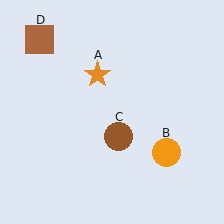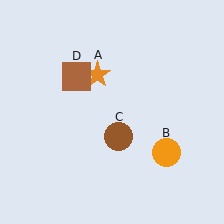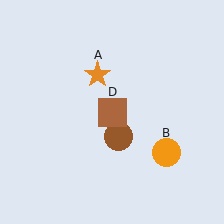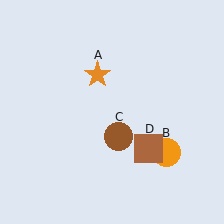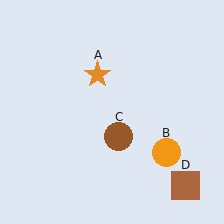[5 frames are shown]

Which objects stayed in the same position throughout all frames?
Orange star (object A) and orange circle (object B) and brown circle (object C) remained stationary.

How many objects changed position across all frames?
1 object changed position: brown square (object D).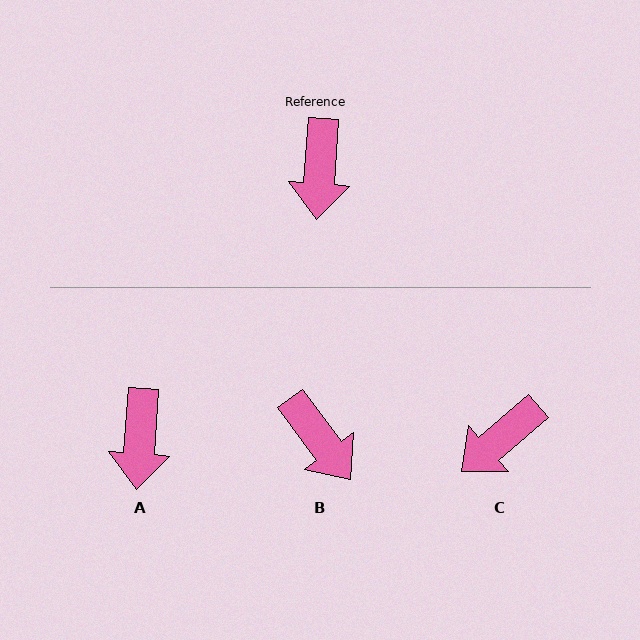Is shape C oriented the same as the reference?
No, it is off by about 45 degrees.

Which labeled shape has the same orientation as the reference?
A.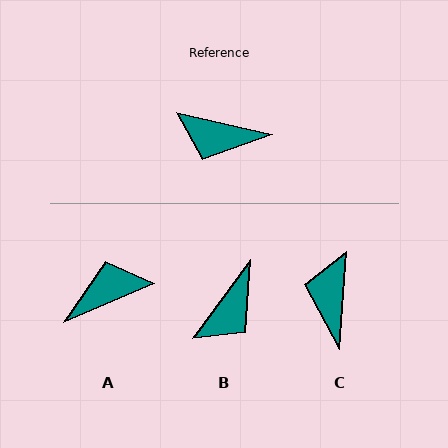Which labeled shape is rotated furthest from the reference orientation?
A, about 144 degrees away.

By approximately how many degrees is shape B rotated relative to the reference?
Approximately 67 degrees counter-clockwise.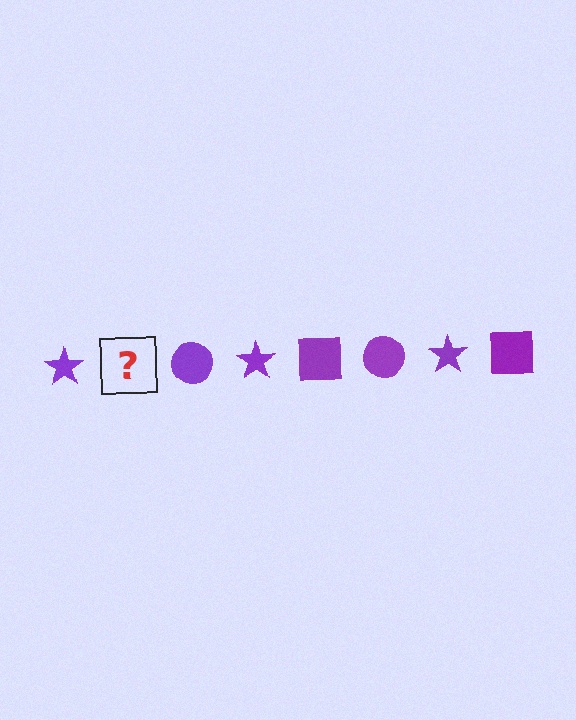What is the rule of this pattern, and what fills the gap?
The rule is that the pattern cycles through star, square, circle shapes in purple. The gap should be filled with a purple square.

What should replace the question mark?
The question mark should be replaced with a purple square.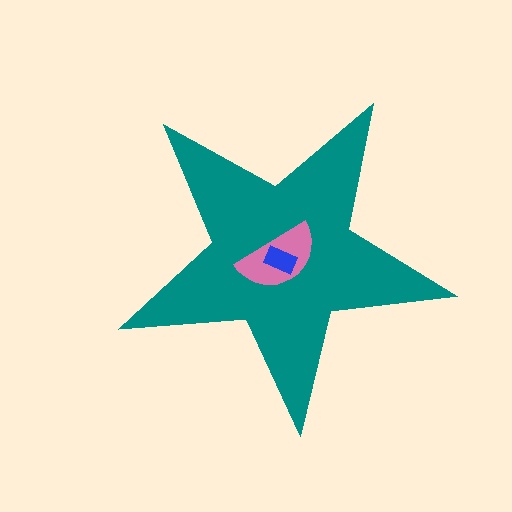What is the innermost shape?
The blue rectangle.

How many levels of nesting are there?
3.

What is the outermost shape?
The teal star.